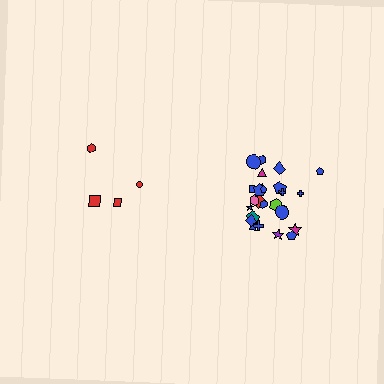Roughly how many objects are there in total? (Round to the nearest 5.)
Roughly 30 objects in total.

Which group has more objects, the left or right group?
The right group.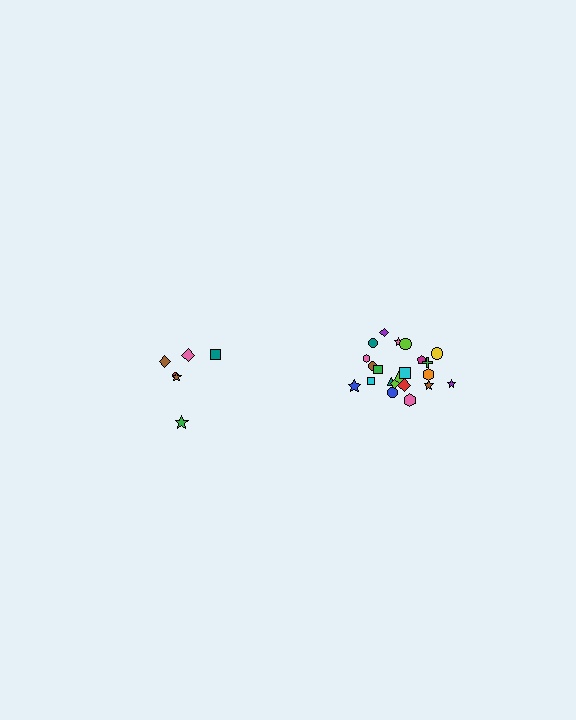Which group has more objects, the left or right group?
The right group.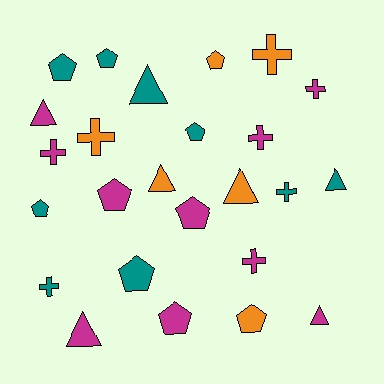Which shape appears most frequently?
Pentagon, with 10 objects.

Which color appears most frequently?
Magenta, with 10 objects.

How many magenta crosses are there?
There are 4 magenta crosses.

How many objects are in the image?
There are 25 objects.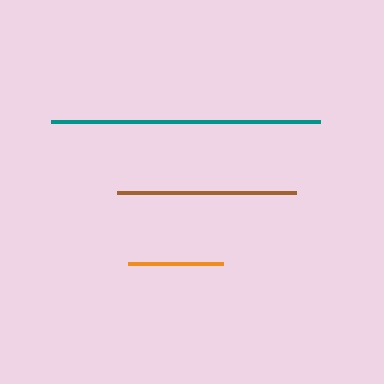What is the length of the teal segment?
The teal segment is approximately 268 pixels long.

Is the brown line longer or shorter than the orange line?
The brown line is longer than the orange line.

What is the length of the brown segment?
The brown segment is approximately 179 pixels long.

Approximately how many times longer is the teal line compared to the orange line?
The teal line is approximately 2.8 times the length of the orange line.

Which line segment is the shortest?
The orange line is the shortest at approximately 95 pixels.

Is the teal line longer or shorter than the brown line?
The teal line is longer than the brown line.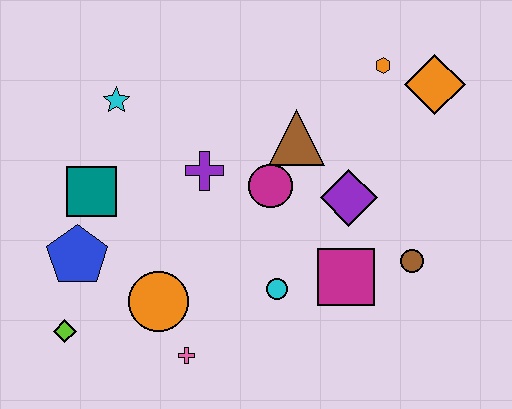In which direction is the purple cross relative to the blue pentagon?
The purple cross is to the right of the blue pentagon.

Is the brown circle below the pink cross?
No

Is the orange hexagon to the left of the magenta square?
No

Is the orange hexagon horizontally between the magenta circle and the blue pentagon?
No